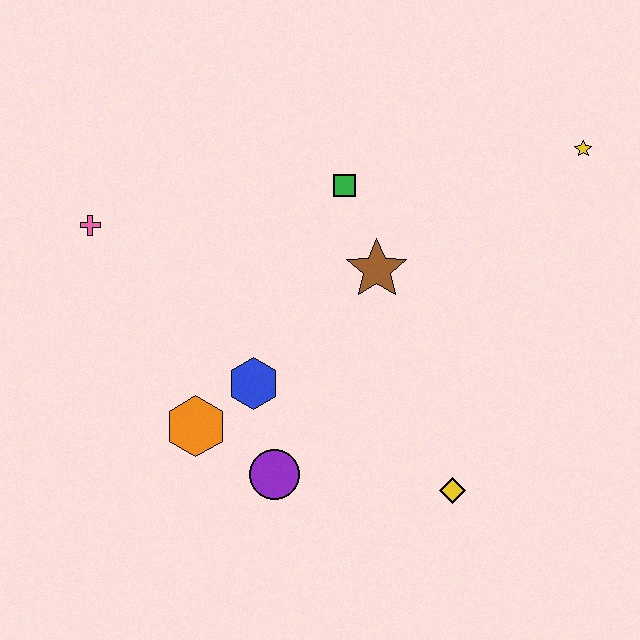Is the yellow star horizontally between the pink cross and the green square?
No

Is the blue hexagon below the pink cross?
Yes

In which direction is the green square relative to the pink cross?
The green square is to the right of the pink cross.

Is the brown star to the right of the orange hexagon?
Yes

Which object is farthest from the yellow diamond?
The pink cross is farthest from the yellow diamond.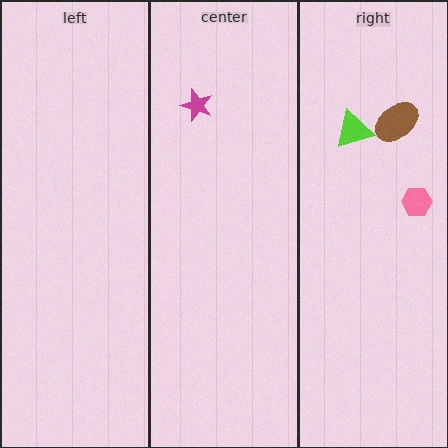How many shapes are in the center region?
1.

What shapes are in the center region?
The magenta star.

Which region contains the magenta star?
The center region.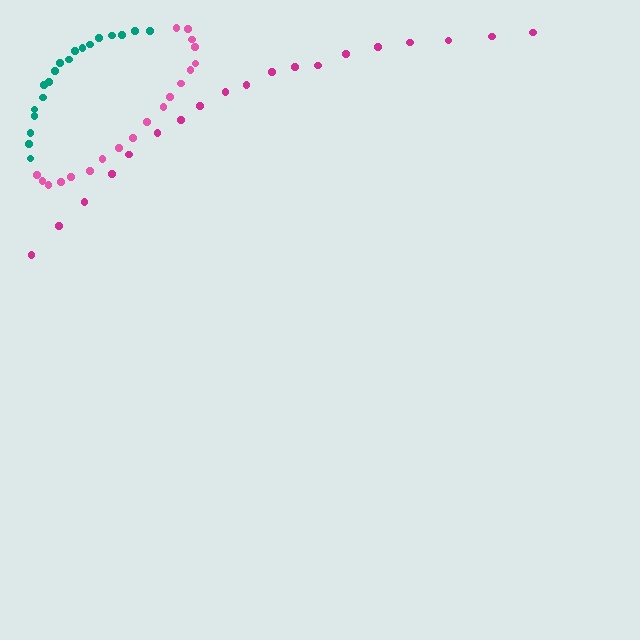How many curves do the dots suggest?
There are 3 distinct paths.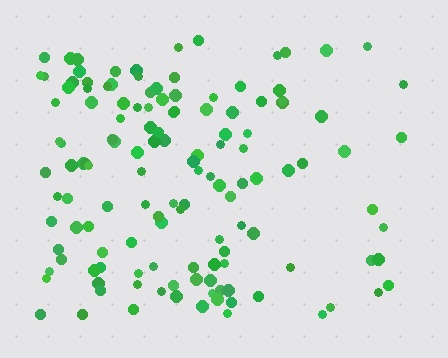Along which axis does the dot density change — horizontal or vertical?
Horizontal.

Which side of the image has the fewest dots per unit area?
The right.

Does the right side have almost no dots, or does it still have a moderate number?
Still a moderate number, just noticeably fewer than the left.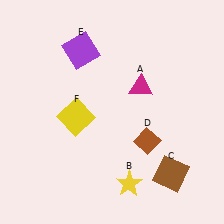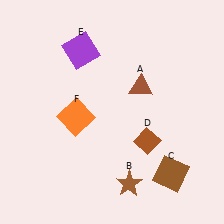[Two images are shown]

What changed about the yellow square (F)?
In Image 1, F is yellow. In Image 2, it changed to orange.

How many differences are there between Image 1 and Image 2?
There are 3 differences between the two images.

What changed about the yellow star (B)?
In Image 1, B is yellow. In Image 2, it changed to brown.